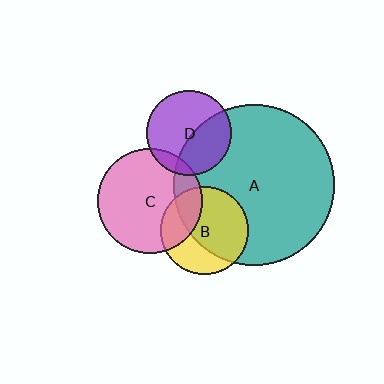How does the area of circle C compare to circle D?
Approximately 1.5 times.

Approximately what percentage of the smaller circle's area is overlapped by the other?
Approximately 65%.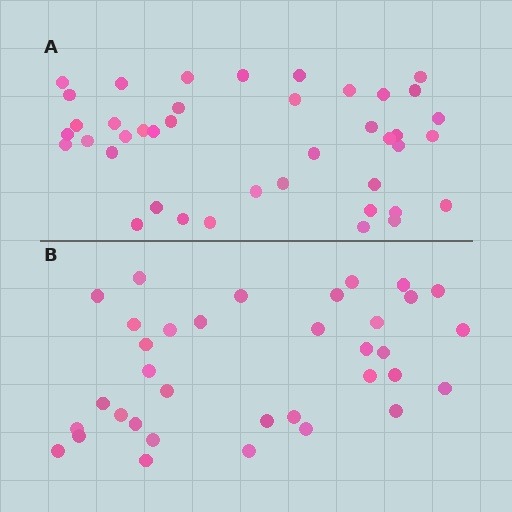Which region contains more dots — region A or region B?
Region A (the top region) has more dots.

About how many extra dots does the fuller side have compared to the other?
Region A has about 6 more dots than region B.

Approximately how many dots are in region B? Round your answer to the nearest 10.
About 40 dots. (The exact count is 35, which rounds to 40.)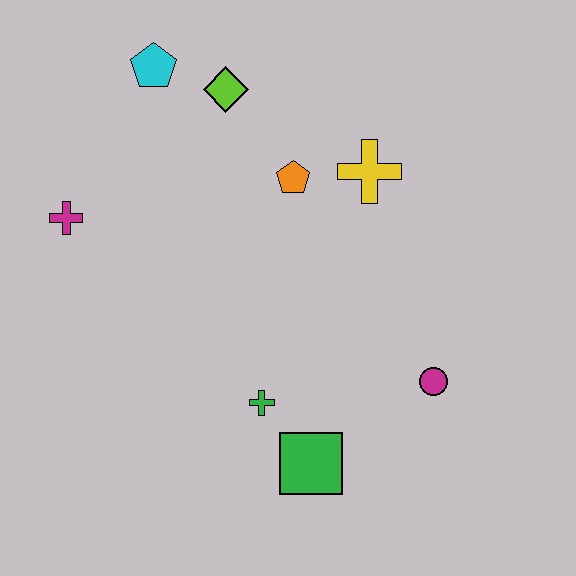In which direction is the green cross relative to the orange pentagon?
The green cross is below the orange pentagon.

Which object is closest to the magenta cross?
The cyan pentagon is closest to the magenta cross.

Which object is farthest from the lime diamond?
The green square is farthest from the lime diamond.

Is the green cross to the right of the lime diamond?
Yes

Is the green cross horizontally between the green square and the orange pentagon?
No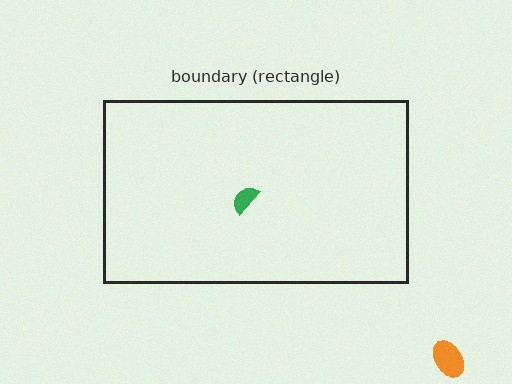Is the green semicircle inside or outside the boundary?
Inside.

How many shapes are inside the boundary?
1 inside, 1 outside.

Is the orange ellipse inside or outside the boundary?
Outside.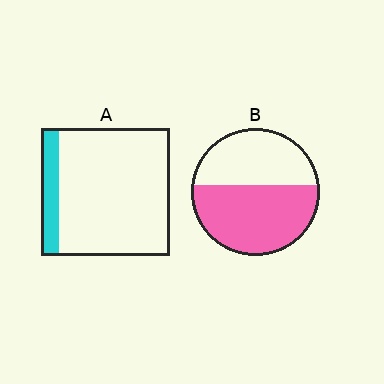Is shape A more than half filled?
No.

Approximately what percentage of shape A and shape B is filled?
A is approximately 15% and B is approximately 55%.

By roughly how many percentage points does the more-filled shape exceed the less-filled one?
By roughly 45 percentage points (B over A).